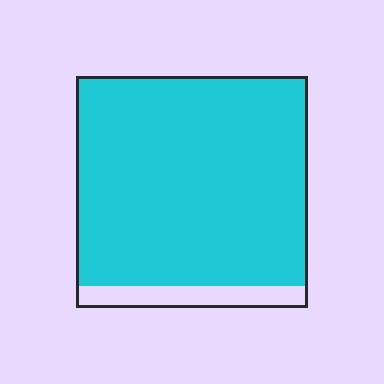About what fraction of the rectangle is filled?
About nine tenths (9/10).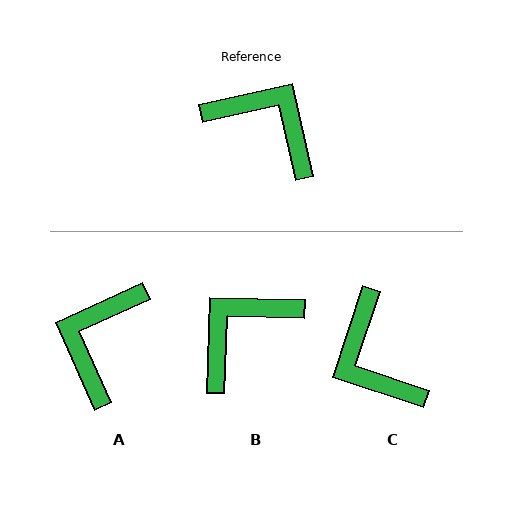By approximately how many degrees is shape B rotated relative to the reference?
Approximately 76 degrees counter-clockwise.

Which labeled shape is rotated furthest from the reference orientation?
C, about 149 degrees away.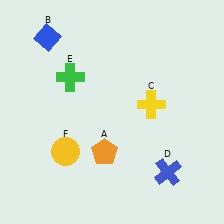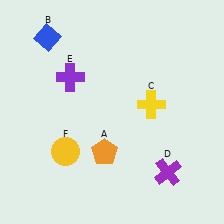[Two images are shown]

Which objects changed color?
D changed from blue to purple. E changed from green to purple.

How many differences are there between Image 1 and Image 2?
There are 2 differences between the two images.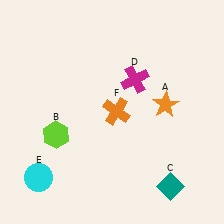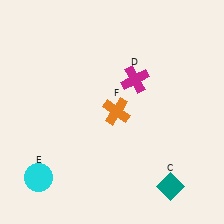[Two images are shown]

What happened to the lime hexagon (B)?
The lime hexagon (B) was removed in Image 2. It was in the bottom-left area of Image 1.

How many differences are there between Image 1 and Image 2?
There are 2 differences between the two images.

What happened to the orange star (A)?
The orange star (A) was removed in Image 2. It was in the top-right area of Image 1.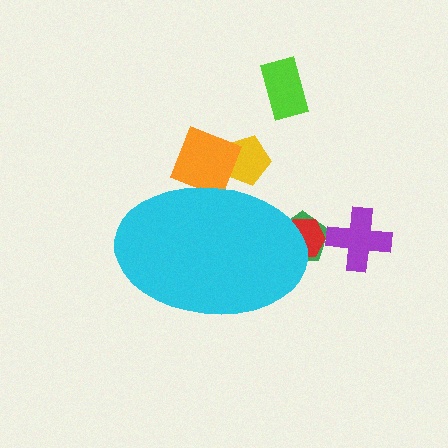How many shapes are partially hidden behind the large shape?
4 shapes are partially hidden.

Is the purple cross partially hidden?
No, the purple cross is fully visible.